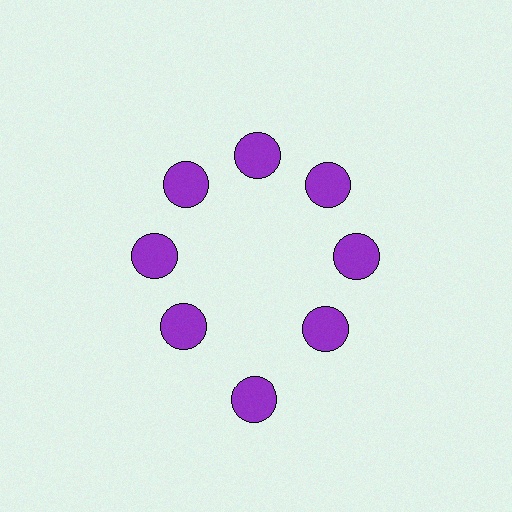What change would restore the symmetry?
The symmetry would be restored by moving it inward, back onto the ring so that all 8 circles sit at equal angles and equal distance from the center.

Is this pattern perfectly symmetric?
No. The 8 purple circles are arranged in a ring, but one element near the 6 o'clock position is pushed outward from the center, breaking the 8-fold rotational symmetry.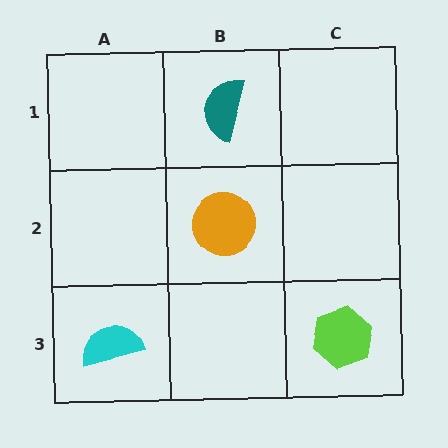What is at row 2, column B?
An orange circle.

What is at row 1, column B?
A teal semicircle.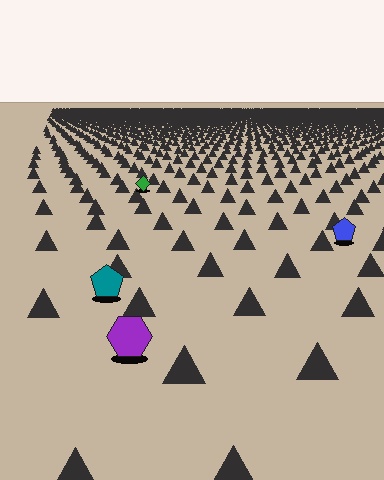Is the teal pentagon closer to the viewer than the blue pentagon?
Yes. The teal pentagon is closer — you can tell from the texture gradient: the ground texture is coarser near it.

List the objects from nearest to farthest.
From nearest to farthest: the purple hexagon, the teal pentagon, the blue pentagon, the green diamond.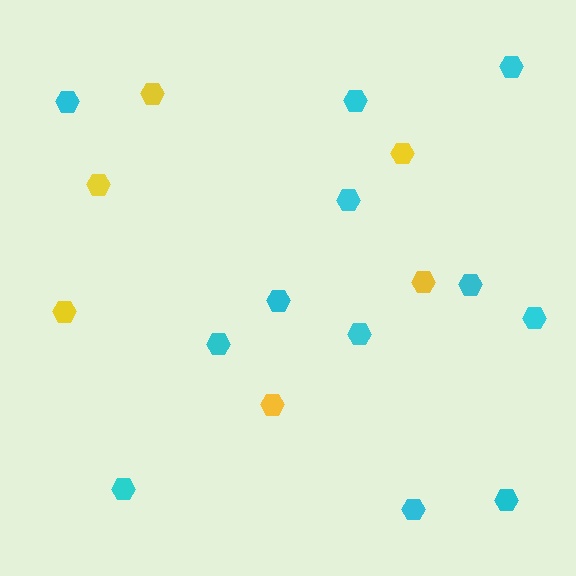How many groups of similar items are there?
There are 2 groups: one group of yellow hexagons (6) and one group of cyan hexagons (12).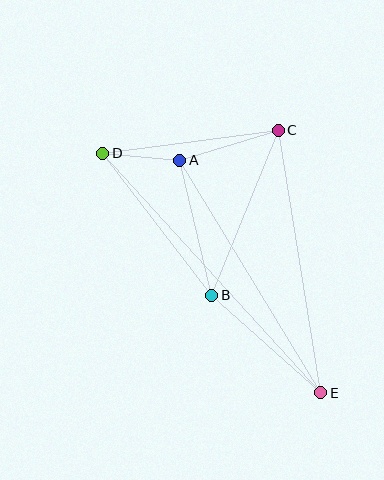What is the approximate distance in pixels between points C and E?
The distance between C and E is approximately 266 pixels.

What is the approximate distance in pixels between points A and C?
The distance between A and C is approximately 103 pixels.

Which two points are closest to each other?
Points A and D are closest to each other.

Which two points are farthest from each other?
Points D and E are farthest from each other.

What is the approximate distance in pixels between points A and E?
The distance between A and E is approximately 272 pixels.